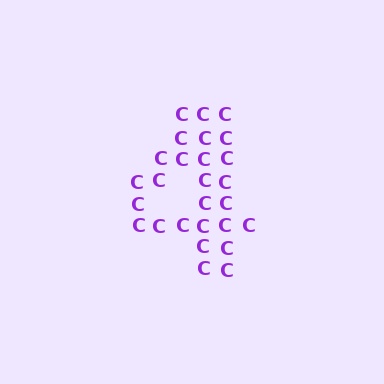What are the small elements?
The small elements are letter C's.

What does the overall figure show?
The overall figure shows the digit 4.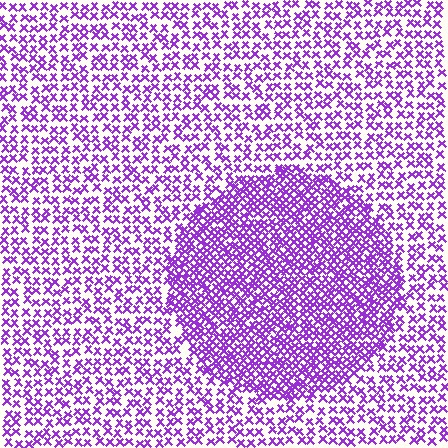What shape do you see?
I see a circle.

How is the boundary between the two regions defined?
The boundary is defined by a change in element density (approximately 1.9x ratio). All elements are the same color, size, and shape.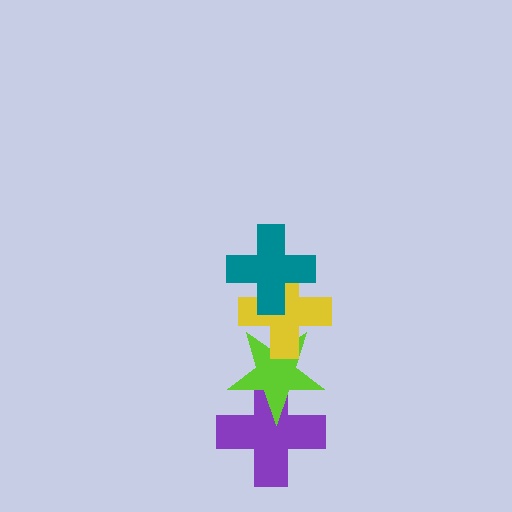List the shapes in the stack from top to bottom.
From top to bottom: the teal cross, the yellow cross, the lime star, the purple cross.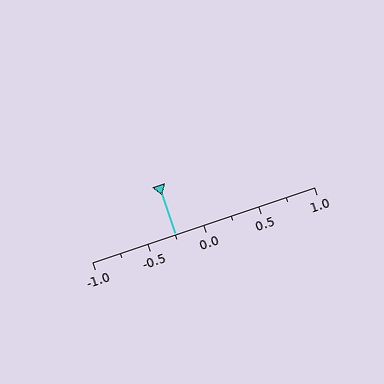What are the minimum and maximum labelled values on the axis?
The axis runs from -1.0 to 1.0.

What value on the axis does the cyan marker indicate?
The marker indicates approximately -0.25.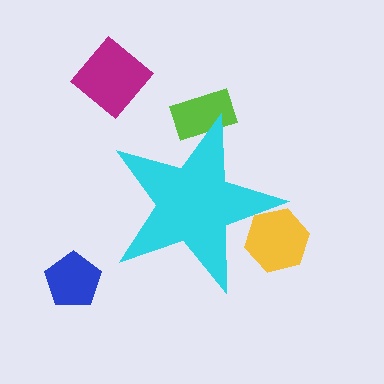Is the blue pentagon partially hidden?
No, the blue pentagon is fully visible.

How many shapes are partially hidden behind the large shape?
2 shapes are partially hidden.